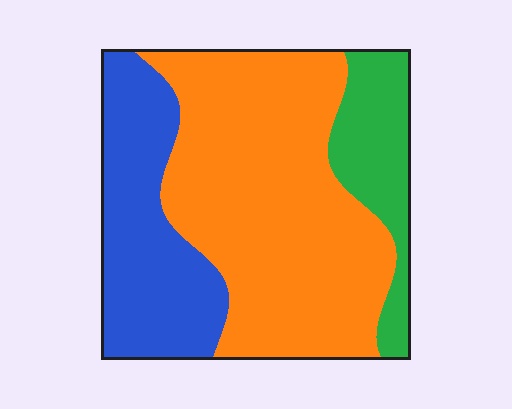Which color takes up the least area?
Green, at roughly 15%.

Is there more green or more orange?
Orange.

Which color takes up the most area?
Orange, at roughly 55%.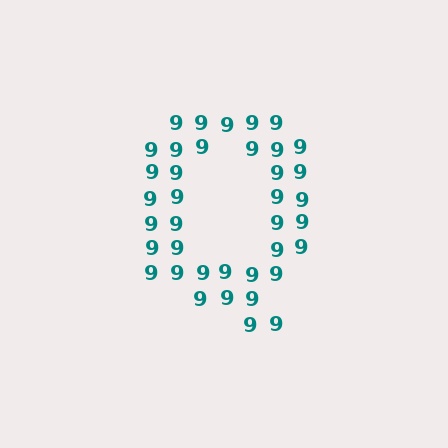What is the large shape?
The large shape is the letter Q.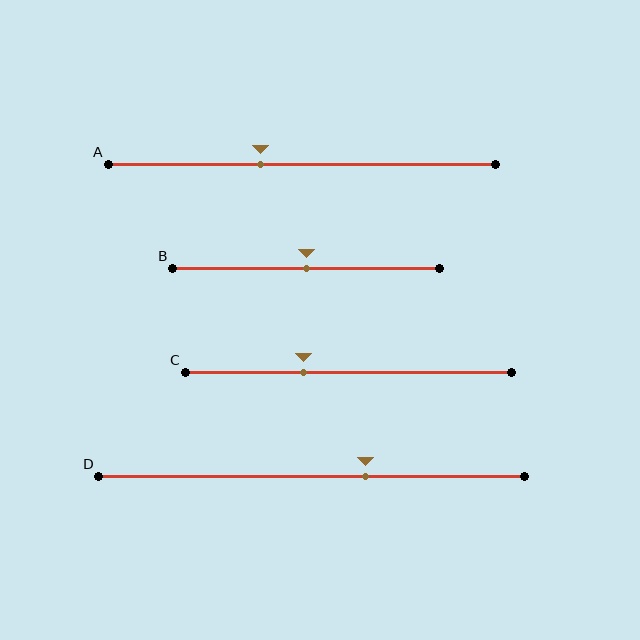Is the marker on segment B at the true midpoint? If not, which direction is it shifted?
Yes, the marker on segment B is at the true midpoint.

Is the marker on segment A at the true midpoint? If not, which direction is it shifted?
No, the marker on segment A is shifted to the left by about 11% of the segment length.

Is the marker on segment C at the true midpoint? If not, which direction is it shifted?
No, the marker on segment C is shifted to the left by about 14% of the segment length.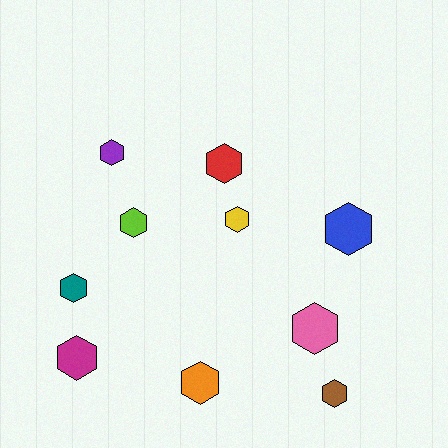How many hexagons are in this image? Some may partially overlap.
There are 10 hexagons.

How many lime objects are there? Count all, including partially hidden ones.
There is 1 lime object.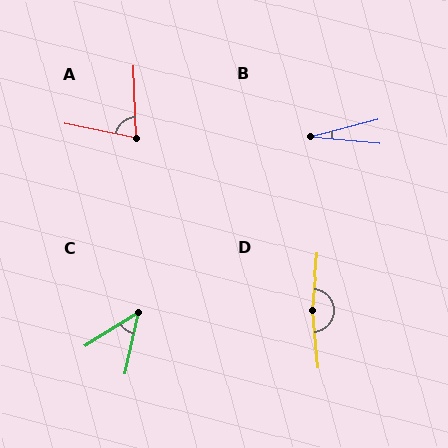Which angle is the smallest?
B, at approximately 20 degrees.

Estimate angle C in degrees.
Approximately 46 degrees.